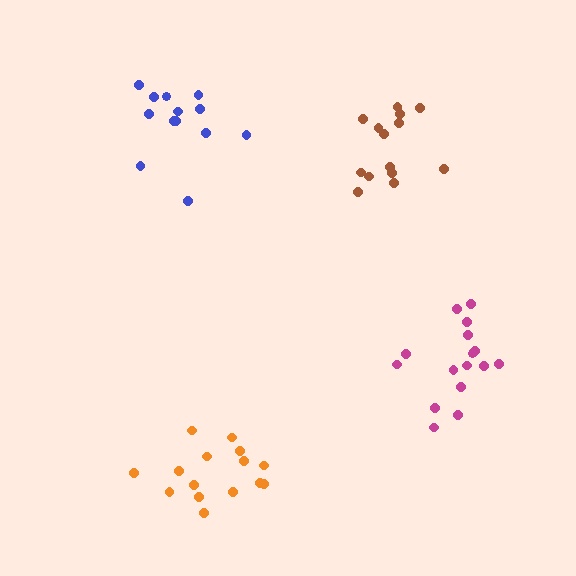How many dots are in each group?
Group 1: 15 dots, Group 2: 16 dots, Group 3: 13 dots, Group 4: 14 dots (58 total).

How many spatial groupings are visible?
There are 4 spatial groupings.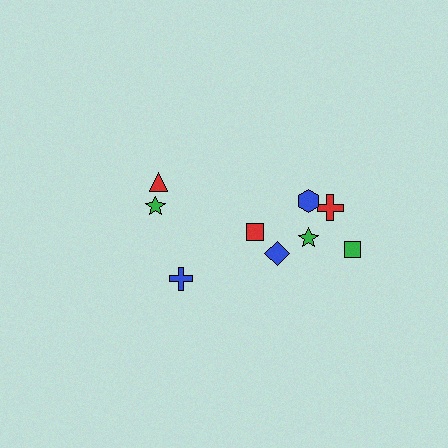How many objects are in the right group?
There are 6 objects.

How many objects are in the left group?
There are 3 objects.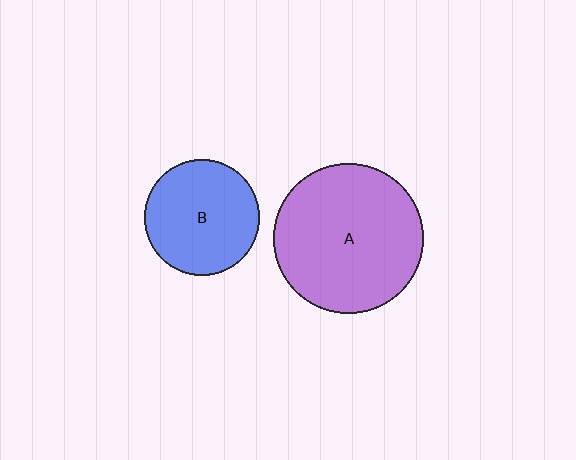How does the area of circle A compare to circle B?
Approximately 1.7 times.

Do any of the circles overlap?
No, none of the circles overlap.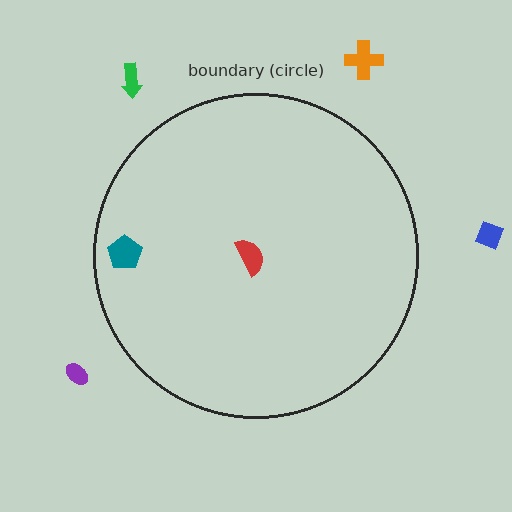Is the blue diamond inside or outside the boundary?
Outside.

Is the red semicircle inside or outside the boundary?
Inside.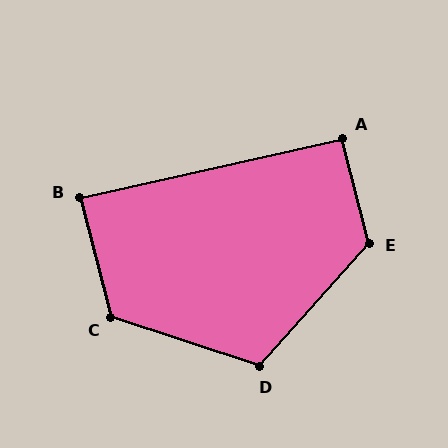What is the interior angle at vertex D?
Approximately 114 degrees (obtuse).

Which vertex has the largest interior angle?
E, at approximately 124 degrees.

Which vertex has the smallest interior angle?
B, at approximately 88 degrees.